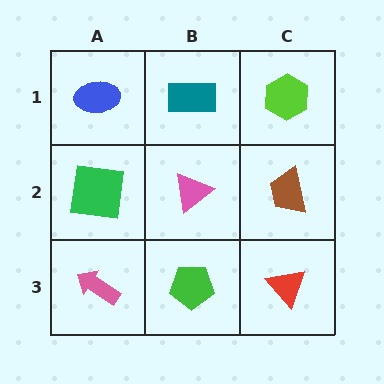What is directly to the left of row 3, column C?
A green pentagon.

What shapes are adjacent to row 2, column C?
A lime hexagon (row 1, column C), a red triangle (row 3, column C), a pink triangle (row 2, column B).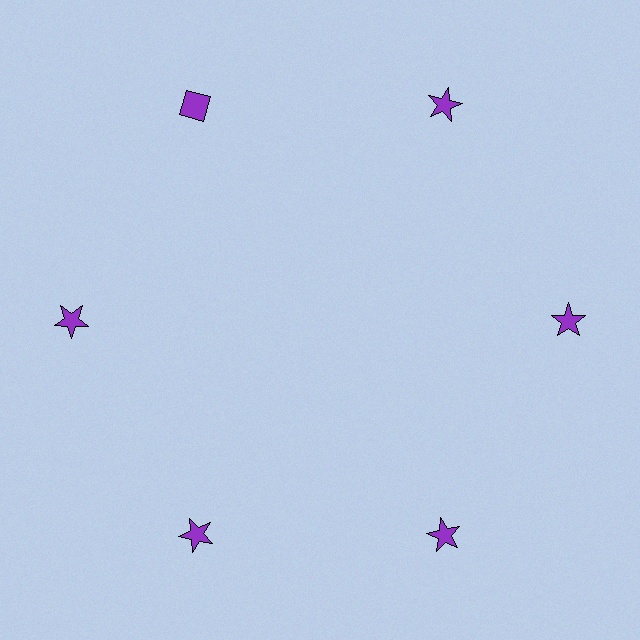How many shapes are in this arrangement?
There are 6 shapes arranged in a ring pattern.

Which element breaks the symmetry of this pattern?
The purple diamond at roughly the 11 o'clock position breaks the symmetry. All other shapes are purple stars.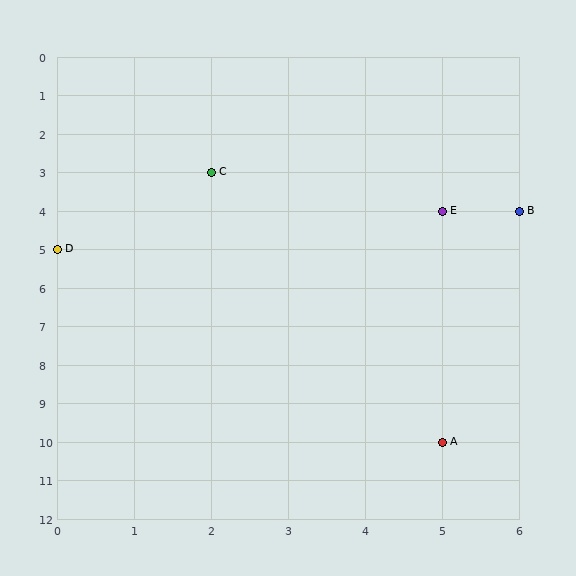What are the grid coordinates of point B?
Point B is at grid coordinates (6, 4).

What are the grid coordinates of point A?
Point A is at grid coordinates (5, 10).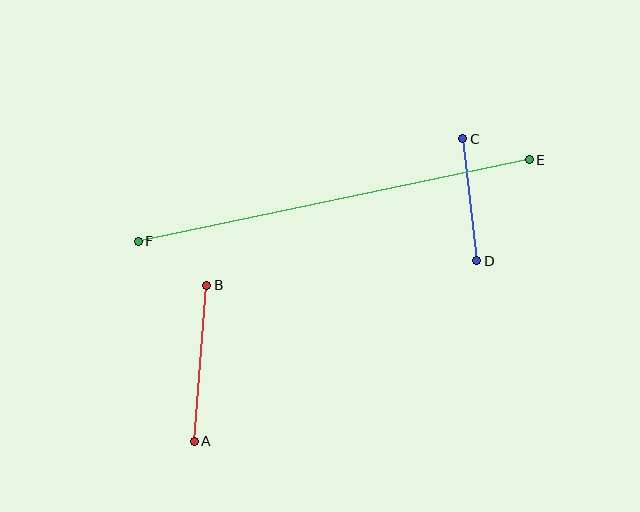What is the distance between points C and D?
The distance is approximately 122 pixels.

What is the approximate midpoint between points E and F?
The midpoint is at approximately (334, 200) pixels.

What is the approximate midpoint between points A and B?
The midpoint is at approximately (200, 363) pixels.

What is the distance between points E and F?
The distance is approximately 400 pixels.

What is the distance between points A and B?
The distance is approximately 156 pixels.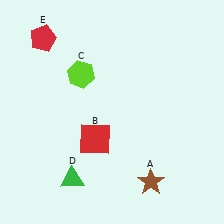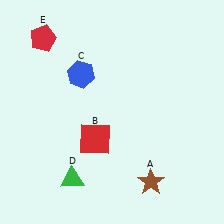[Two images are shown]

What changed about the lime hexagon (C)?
In Image 1, C is lime. In Image 2, it changed to blue.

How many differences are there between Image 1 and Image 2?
There is 1 difference between the two images.